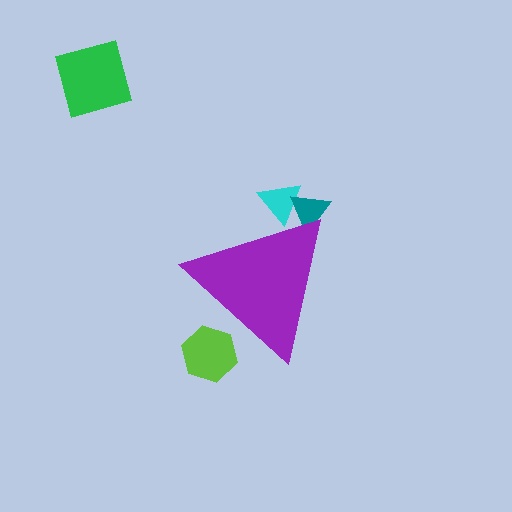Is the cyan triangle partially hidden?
Yes, the cyan triangle is partially hidden behind the purple triangle.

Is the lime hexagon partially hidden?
Yes, the lime hexagon is partially hidden behind the purple triangle.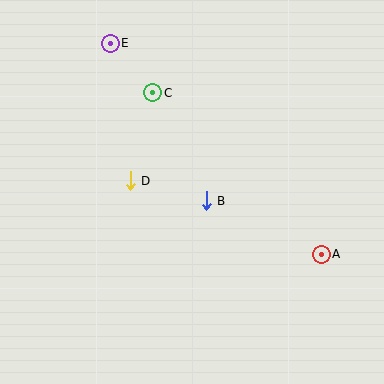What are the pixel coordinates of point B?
Point B is at (206, 201).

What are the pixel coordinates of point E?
Point E is at (110, 43).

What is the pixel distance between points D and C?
The distance between D and C is 91 pixels.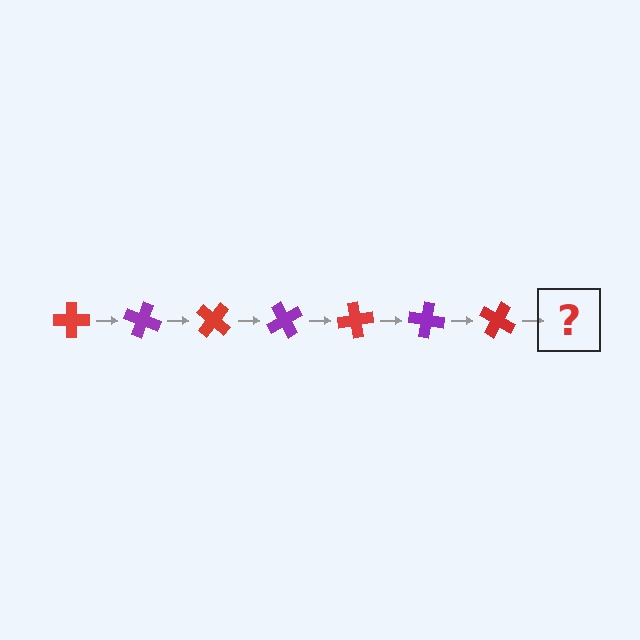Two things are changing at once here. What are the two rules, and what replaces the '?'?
The two rules are that it rotates 20 degrees each step and the color cycles through red and purple. The '?' should be a purple cross, rotated 140 degrees from the start.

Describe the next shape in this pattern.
It should be a purple cross, rotated 140 degrees from the start.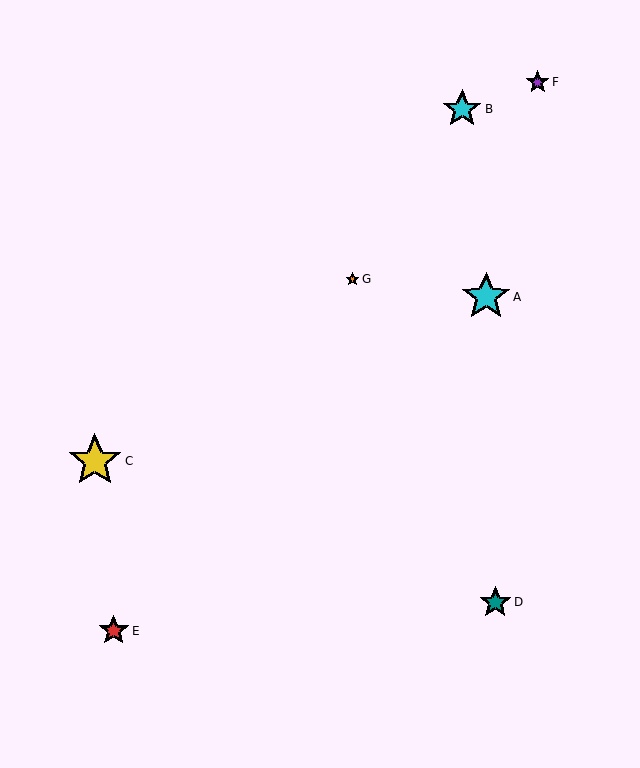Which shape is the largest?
The yellow star (labeled C) is the largest.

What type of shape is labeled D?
Shape D is a teal star.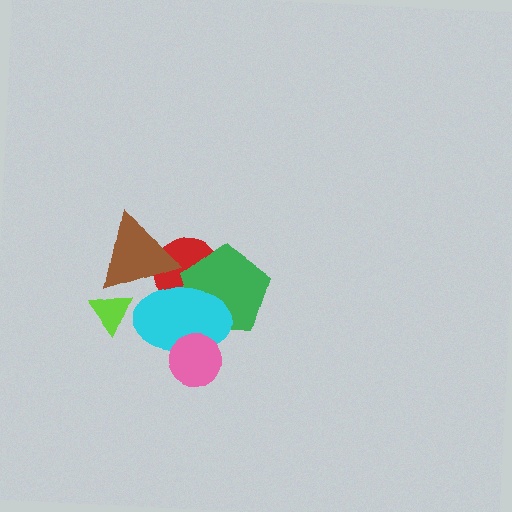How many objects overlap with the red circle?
3 objects overlap with the red circle.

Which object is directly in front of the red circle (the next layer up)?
The green pentagon is directly in front of the red circle.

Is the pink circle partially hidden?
No, no other shape covers it.